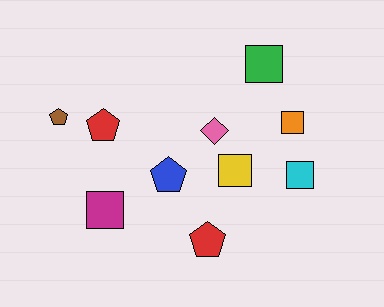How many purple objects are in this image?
There are no purple objects.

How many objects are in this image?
There are 10 objects.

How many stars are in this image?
There are no stars.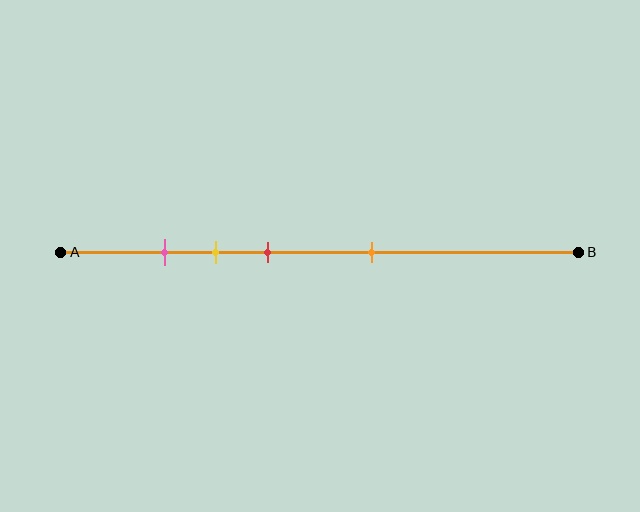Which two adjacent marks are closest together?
The pink and yellow marks are the closest adjacent pair.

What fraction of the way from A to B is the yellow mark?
The yellow mark is approximately 30% (0.3) of the way from A to B.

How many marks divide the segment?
There are 4 marks dividing the segment.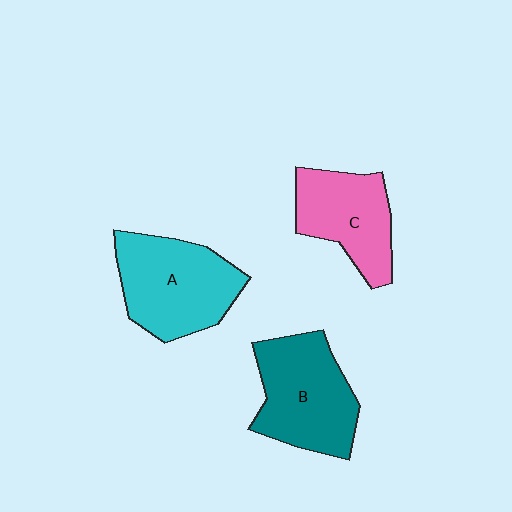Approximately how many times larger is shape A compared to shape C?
Approximately 1.3 times.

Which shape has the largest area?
Shape A (cyan).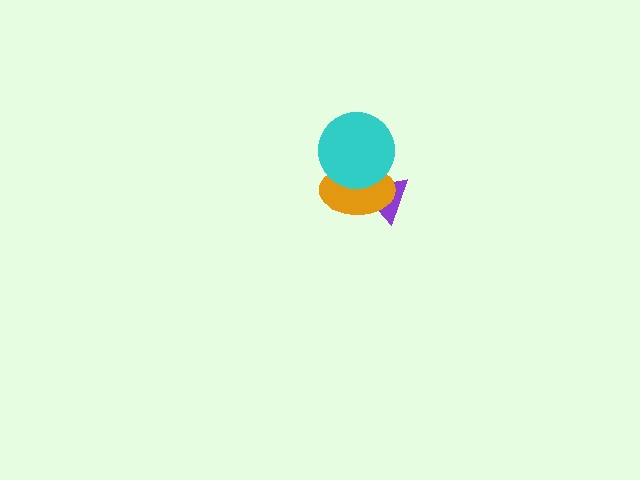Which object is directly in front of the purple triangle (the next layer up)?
The orange ellipse is directly in front of the purple triangle.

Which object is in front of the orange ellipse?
The cyan circle is in front of the orange ellipse.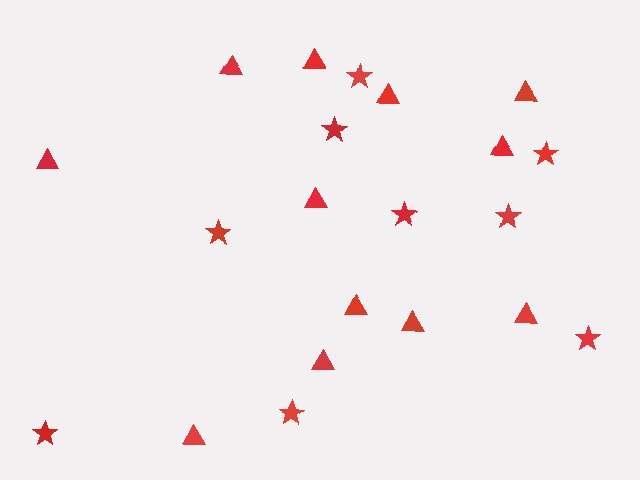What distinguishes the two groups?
There are 2 groups: one group of triangles (12) and one group of stars (9).